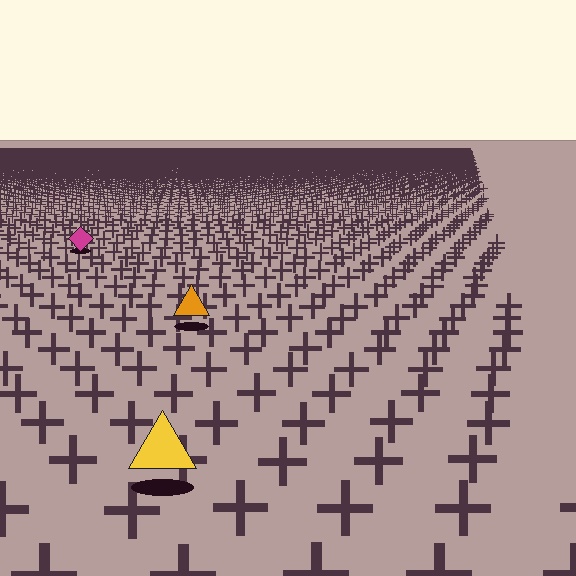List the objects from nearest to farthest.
From nearest to farthest: the yellow triangle, the orange triangle, the magenta diamond.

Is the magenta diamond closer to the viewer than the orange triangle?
No. The orange triangle is closer — you can tell from the texture gradient: the ground texture is coarser near it.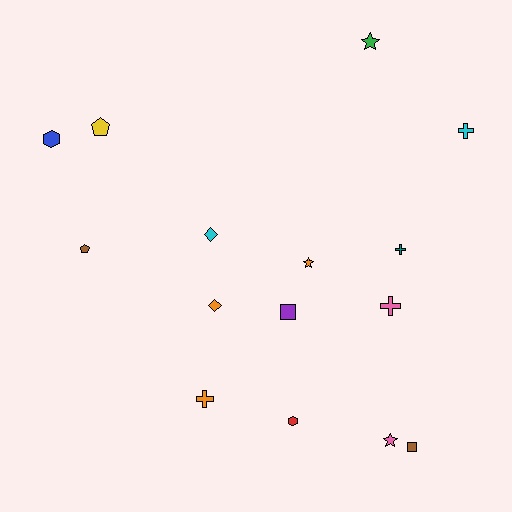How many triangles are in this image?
There are no triangles.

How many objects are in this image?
There are 15 objects.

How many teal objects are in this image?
There is 1 teal object.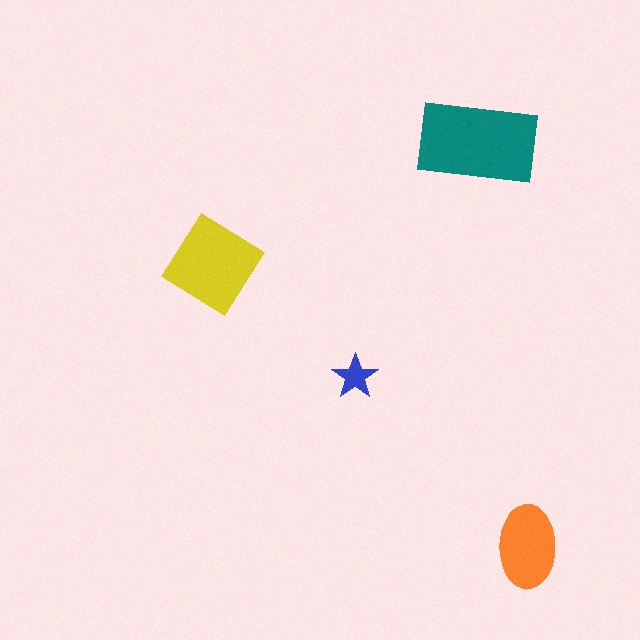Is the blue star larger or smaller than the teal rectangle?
Smaller.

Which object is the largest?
The teal rectangle.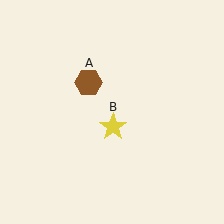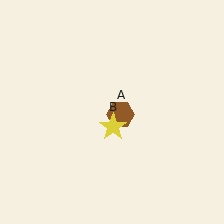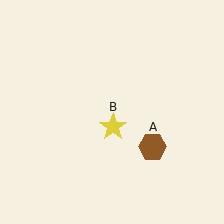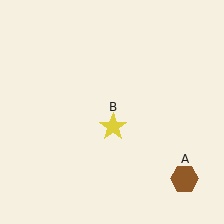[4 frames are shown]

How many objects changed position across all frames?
1 object changed position: brown hexagon (object A).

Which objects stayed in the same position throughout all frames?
Yellow star (object B) remained stationary.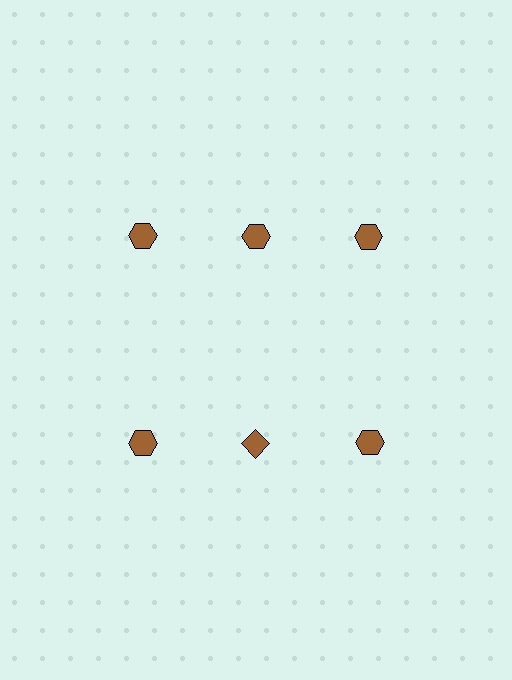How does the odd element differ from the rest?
It has a different shape: diamond instead of hexagon.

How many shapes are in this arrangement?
There are 6 shapes arranged in a grid pattern.